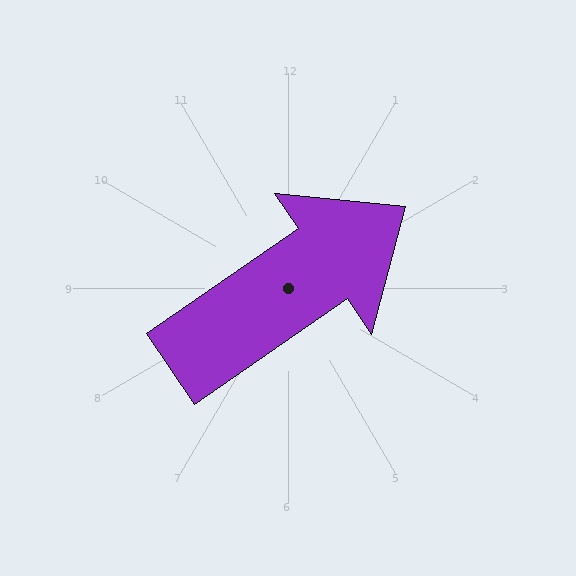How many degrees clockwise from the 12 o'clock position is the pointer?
Approximately 55 degrees.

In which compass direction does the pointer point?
Northeast.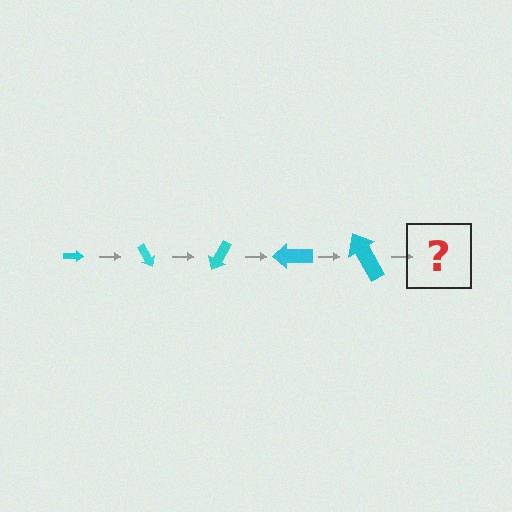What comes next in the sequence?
The next element should be an arrow, larger than the previous one and rotated 300 degrees from the start.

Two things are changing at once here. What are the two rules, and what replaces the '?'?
The two rules are that the arrow grows larger each step and it rotates 60 degrees each step. The '?' should be an arrow, larger than the previous one and rotated 300 degrees from the start.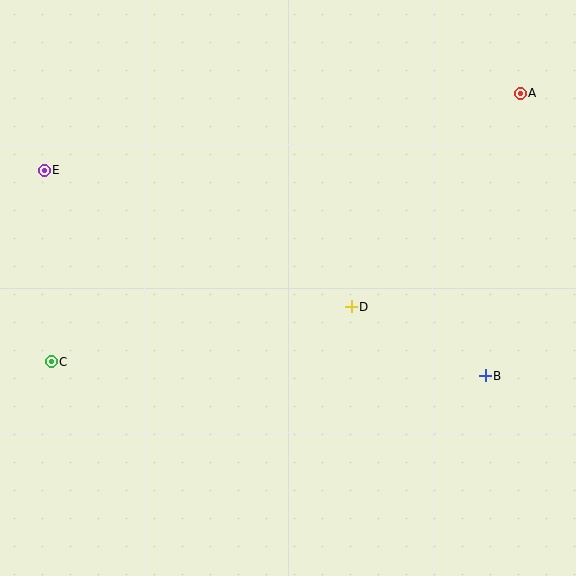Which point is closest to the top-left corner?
Point E is closest to the top-left corner.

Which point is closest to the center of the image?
Point D at (351, 307) is closest to the center.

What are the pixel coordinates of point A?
Point A is at (520, 93).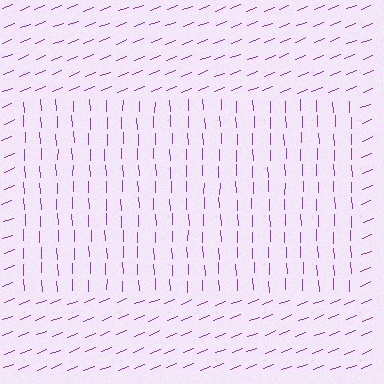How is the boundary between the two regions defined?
The boundary is defined purely by a change in line orientation (approximately 70 degrees difference). All lines are the same color and thickness.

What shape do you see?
I see a rectangle.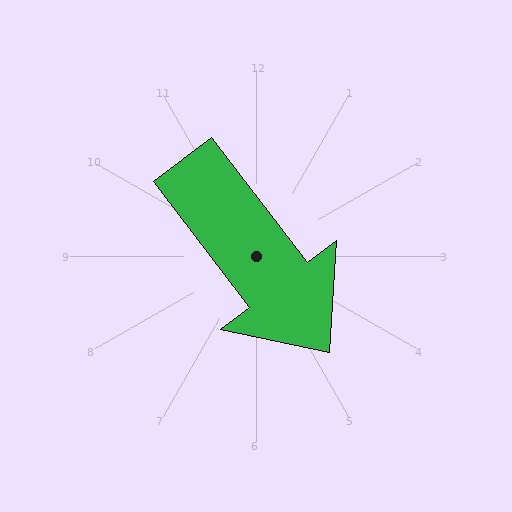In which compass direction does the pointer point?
Southeast.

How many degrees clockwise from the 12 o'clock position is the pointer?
Approximately 143 degrees.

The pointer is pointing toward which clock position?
Roughly 5 o'clock.